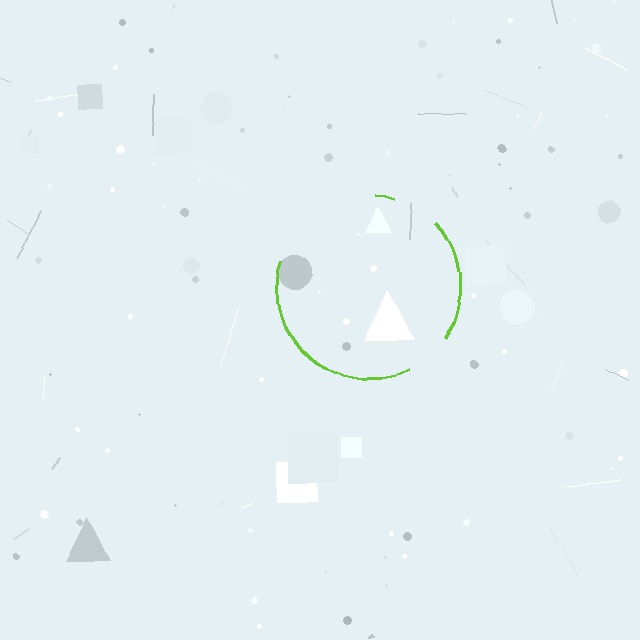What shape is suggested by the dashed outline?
The dashed outline suggests a circle.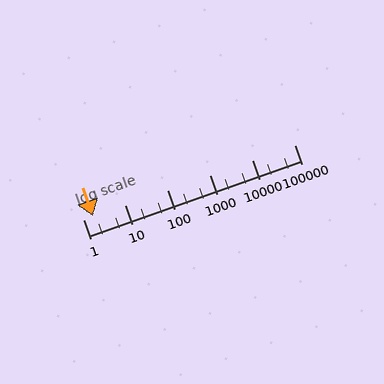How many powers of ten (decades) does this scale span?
The scale spans 5 decades, from 1 to 100000.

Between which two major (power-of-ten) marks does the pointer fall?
The pointer is between 1 and 10.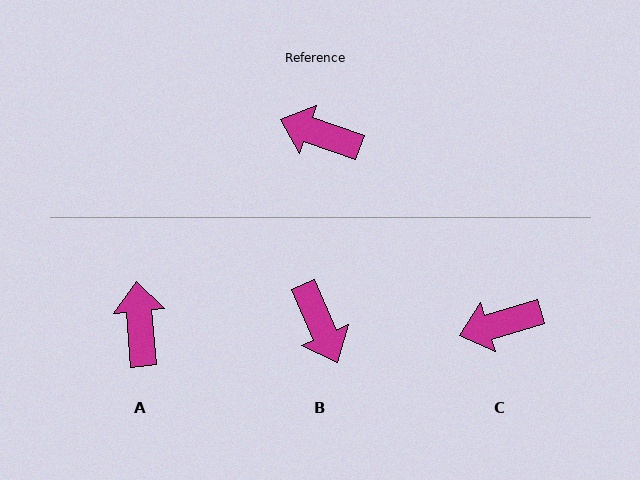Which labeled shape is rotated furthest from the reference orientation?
B, about 134 degrees away.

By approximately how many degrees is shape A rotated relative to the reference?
Approximately 65 degrees clockwise.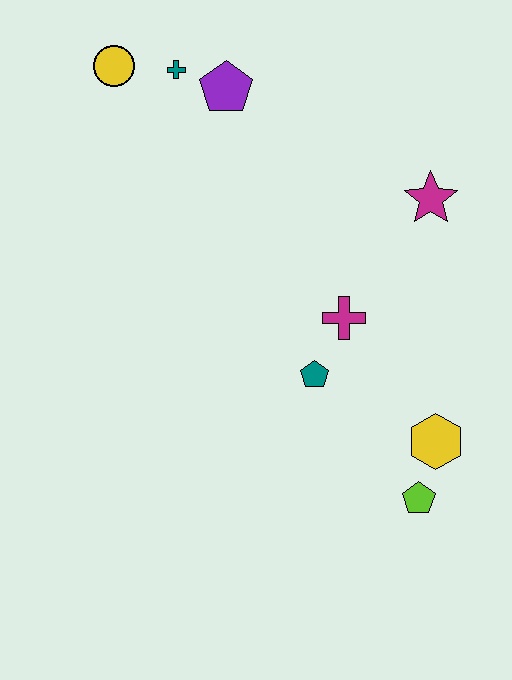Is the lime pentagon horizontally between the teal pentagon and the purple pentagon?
No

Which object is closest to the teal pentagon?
The magenta cross is closest to the teal pentagon.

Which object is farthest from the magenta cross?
The yellow circle is farthest from the magenta cross.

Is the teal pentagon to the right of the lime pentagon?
No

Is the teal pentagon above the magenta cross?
No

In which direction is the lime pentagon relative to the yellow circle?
The lime pentagon is below the yellow circle.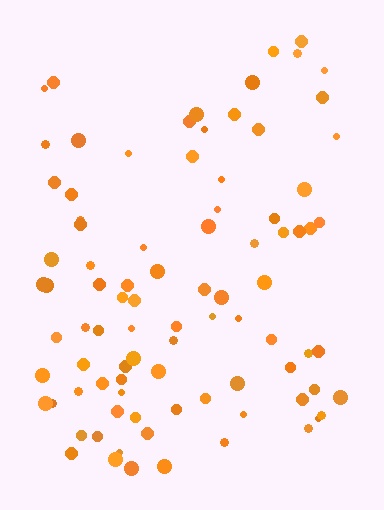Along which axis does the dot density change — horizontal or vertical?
Vertical.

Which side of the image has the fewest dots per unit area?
The top.